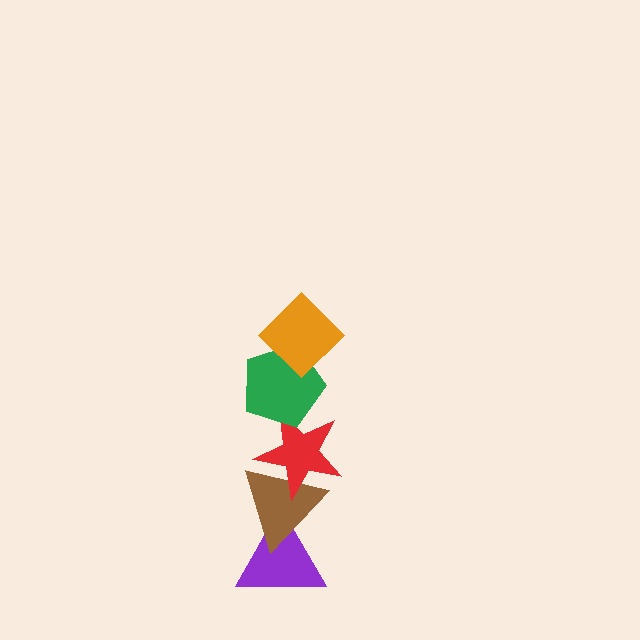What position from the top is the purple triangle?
The purple triangle is 5th from the top.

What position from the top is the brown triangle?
The brown triangle is 4th from the top.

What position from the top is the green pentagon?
The green pentagon is 2nd from the top.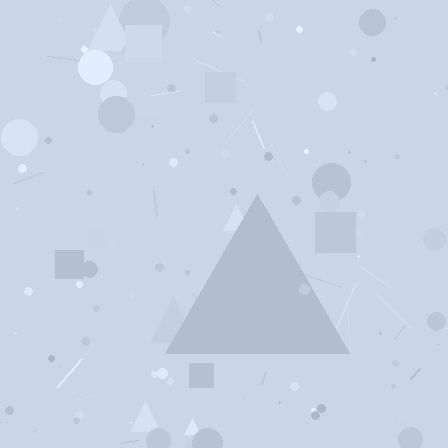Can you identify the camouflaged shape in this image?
The camouflaged shape is a triangle.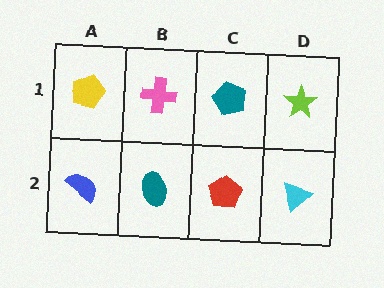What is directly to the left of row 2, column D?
A red pentagon.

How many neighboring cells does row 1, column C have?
3.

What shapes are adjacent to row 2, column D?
A lime star (row 1, column D), a red pentagon (row 2, column C).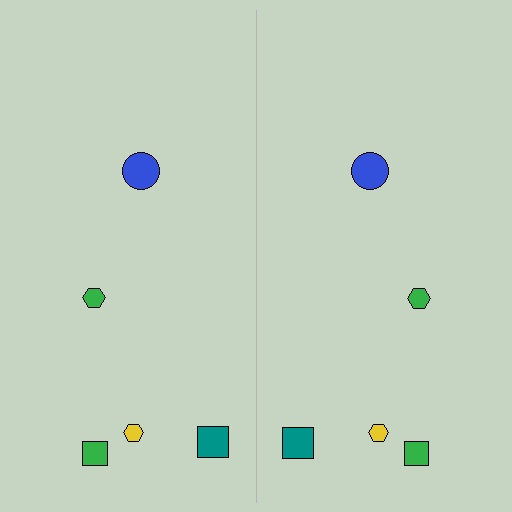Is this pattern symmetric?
Yes, this pattern has bilateral (reflection) symmetry.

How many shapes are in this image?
There are 10 shapes in this image.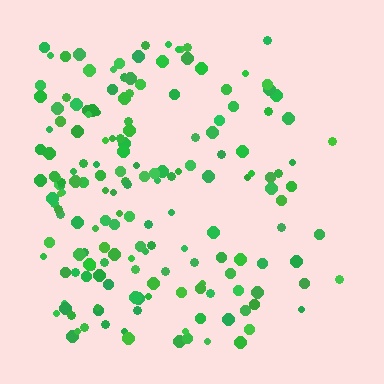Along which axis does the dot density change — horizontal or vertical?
Horizontal.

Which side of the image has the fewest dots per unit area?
The right.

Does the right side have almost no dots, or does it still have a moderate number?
Still a moderate number, just noticeably fewer than the left.